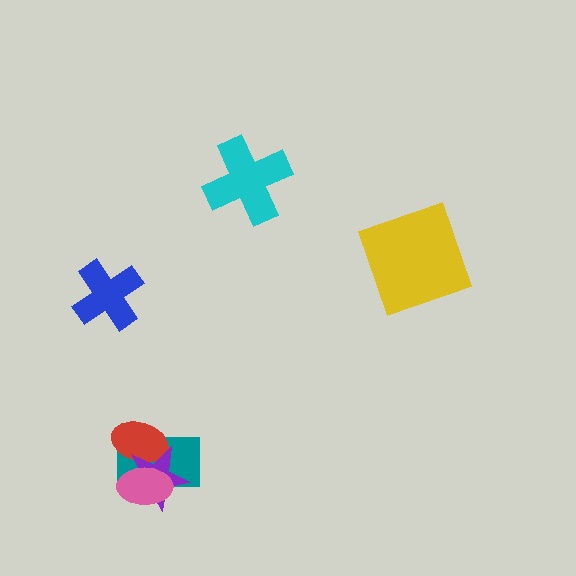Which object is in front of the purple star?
The pink ellipse is in front of the purple star.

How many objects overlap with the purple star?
3 objects overlap with the purple star.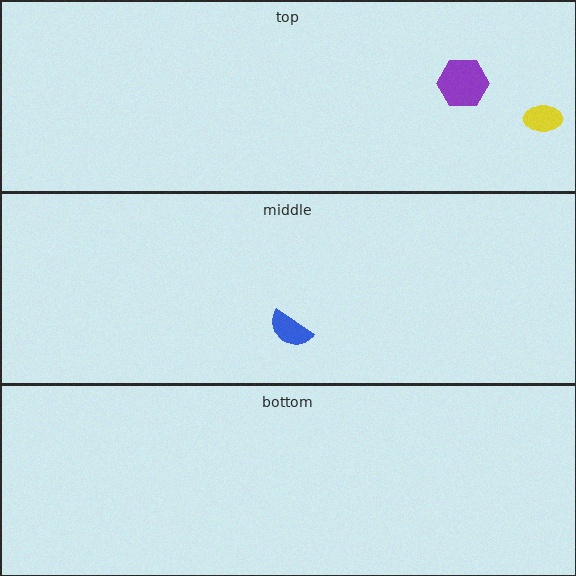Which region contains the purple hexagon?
The top region.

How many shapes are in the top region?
2.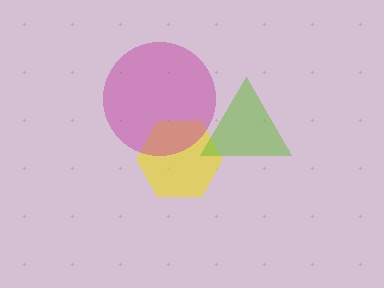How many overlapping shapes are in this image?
There are 3 overlapping shapes in the image.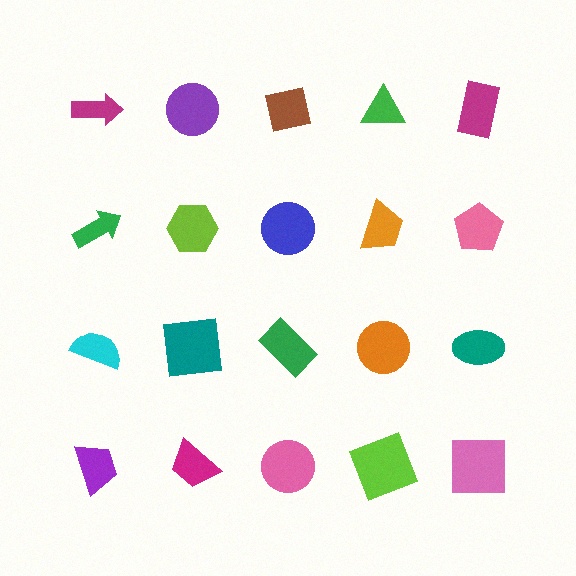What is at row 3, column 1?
A cyan semicircle.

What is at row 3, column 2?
A teal square.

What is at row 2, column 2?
A lime hexagon.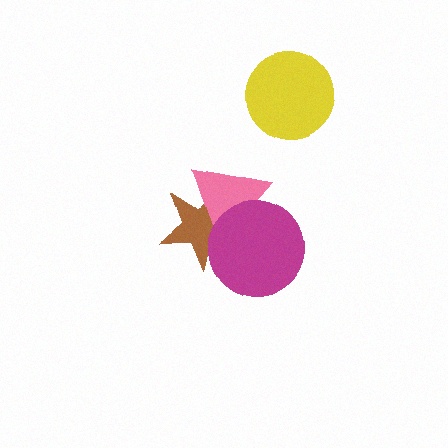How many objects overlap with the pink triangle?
2 objects overlap with the pink triangle.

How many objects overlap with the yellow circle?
0 objects overlap with the yellow circle.